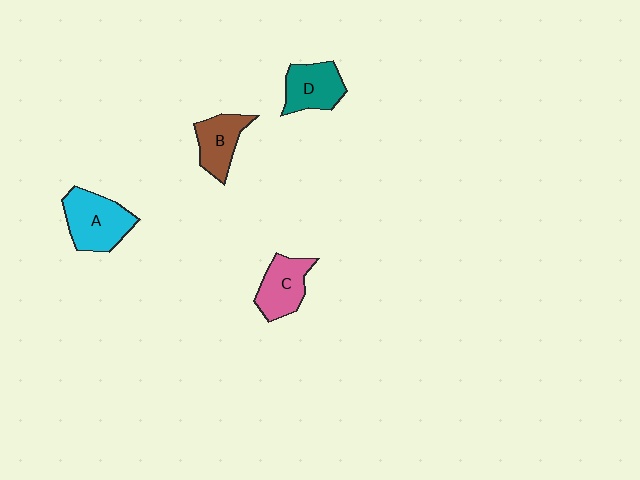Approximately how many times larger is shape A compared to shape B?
Approximately 1.4 times.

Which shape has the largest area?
Shape A (cyan).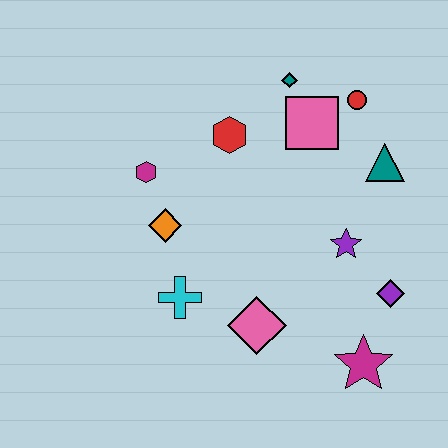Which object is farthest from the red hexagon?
The magenta star is farthest from the red hexagon.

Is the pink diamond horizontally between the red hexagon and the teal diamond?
Yes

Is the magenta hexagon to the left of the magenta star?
Yes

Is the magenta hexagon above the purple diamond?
Yes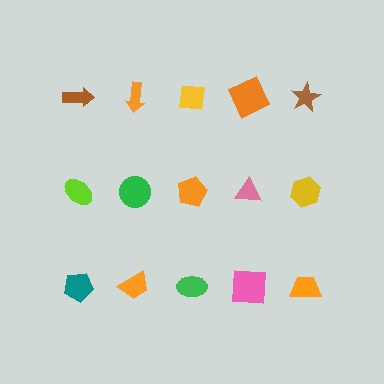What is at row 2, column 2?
A green circle.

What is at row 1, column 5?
A brown star.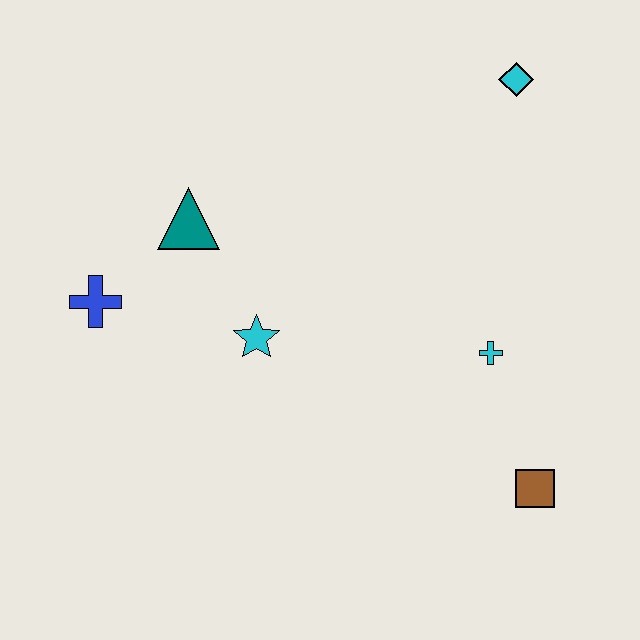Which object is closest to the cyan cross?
The brown square is closest to the cyan cross.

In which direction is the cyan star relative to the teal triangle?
The cyan star is below the teal triangle.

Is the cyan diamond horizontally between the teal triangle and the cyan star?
No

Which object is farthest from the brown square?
The blue cross is farthest from the brown square.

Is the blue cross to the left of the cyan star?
Yes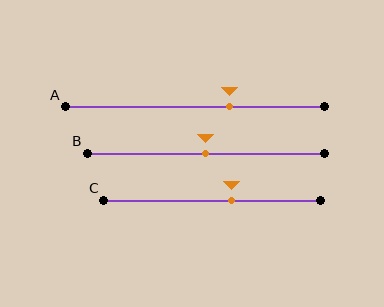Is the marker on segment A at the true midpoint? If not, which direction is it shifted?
No, the marker on segment A is shifted to the right by about 13% of the segment length.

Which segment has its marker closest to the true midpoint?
Segment B has its marker closest to the true midpoint.